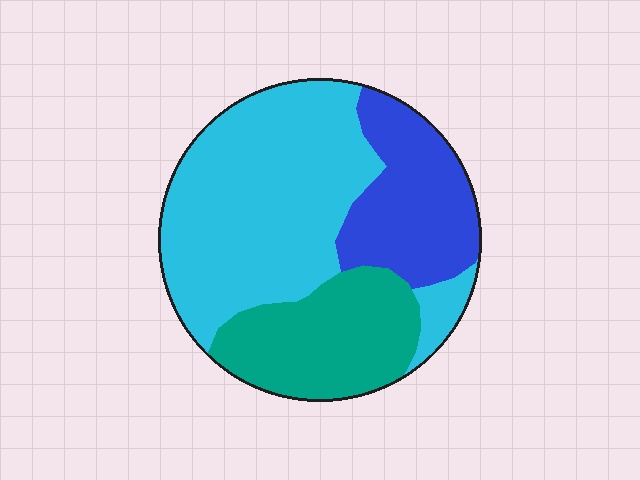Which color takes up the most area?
Cyan, at roughly 55%.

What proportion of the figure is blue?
Blue covers 23% of the figure.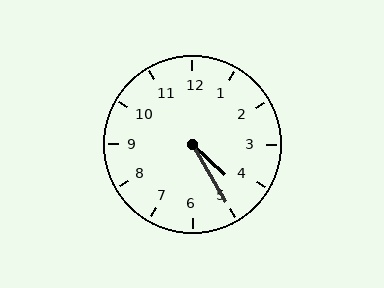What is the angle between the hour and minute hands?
Approximately 18 degrees.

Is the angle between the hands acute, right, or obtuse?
It is acute.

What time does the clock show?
4:25.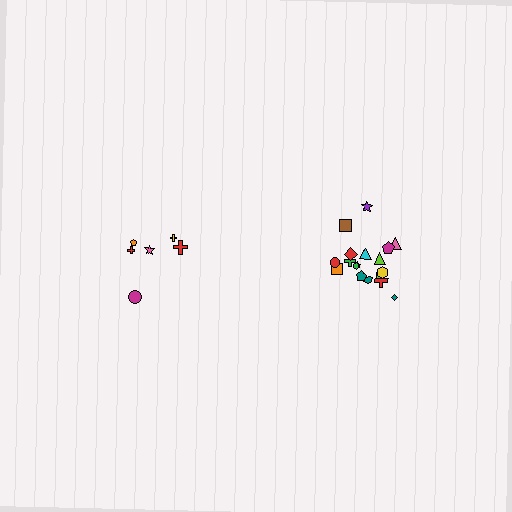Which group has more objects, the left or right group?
The right group.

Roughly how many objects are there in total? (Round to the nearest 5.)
Roughly 25 objects in total.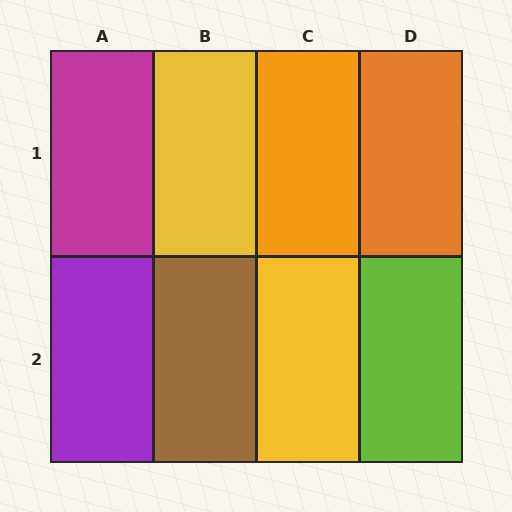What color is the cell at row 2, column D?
Lime.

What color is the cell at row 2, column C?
Yellow.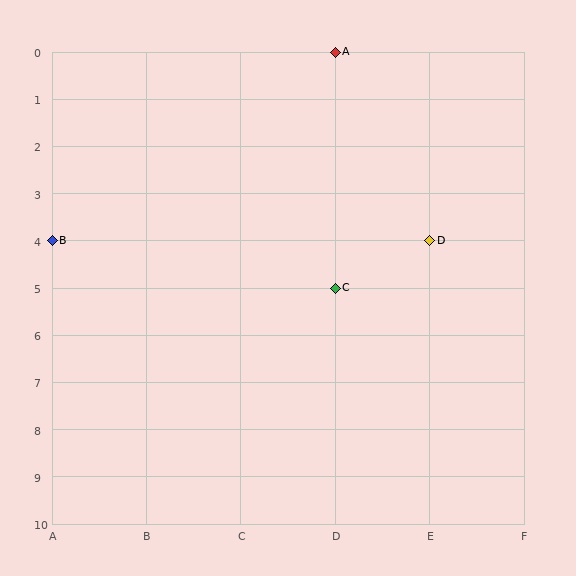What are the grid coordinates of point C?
Point C is at grid coordinates (D, 5).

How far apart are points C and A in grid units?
Points C and A are 5 rows apart.